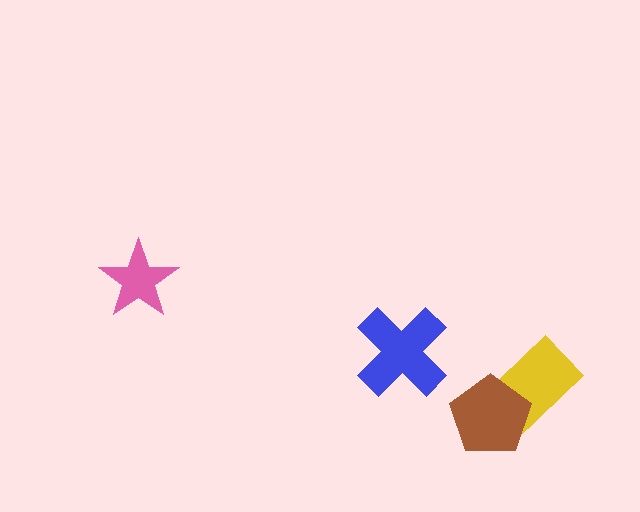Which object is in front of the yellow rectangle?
The brown pentagon is in front of the yellow rectangle.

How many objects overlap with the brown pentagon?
1 object overlaps with the brown pentagon.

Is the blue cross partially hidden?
No, no other shape covers it.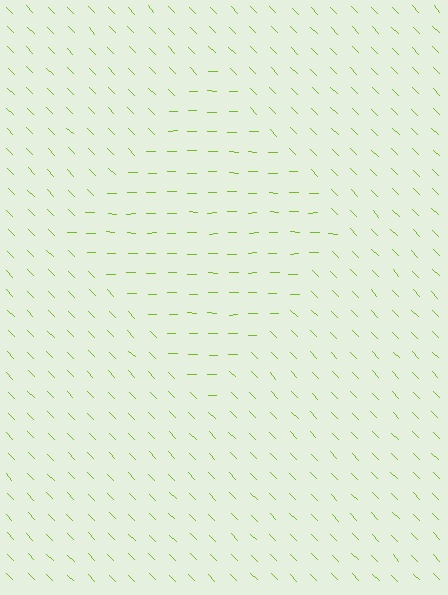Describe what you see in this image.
The image is filled with small lime line segments. A diamond region in the image has lines oriented differently from the surrounding lines, creating a visible texture boundary.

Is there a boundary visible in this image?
Yes, there is a texture boundary formed by a change in line orientation.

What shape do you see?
I see a diamond.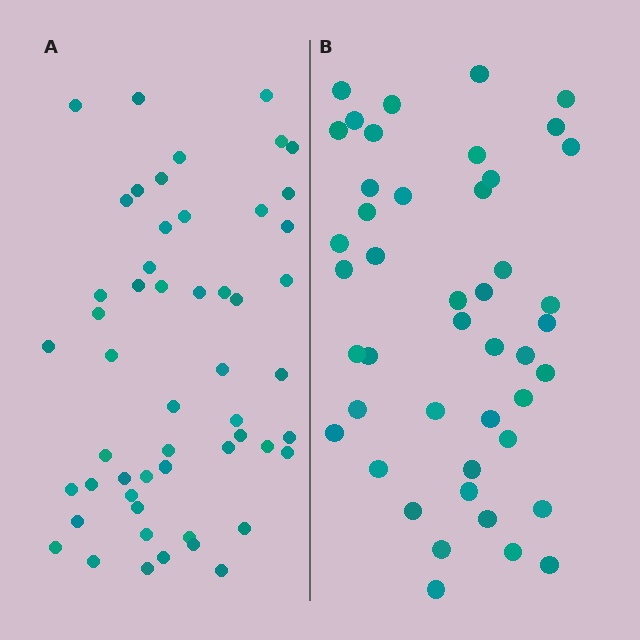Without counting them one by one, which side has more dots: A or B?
Region A (the left region) has more dots.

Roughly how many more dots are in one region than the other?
Region A has roughly 8 or so more dots than region B.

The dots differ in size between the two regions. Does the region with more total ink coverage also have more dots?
No. Region B has more total ink coverage because its dots are larger, but region A actually contains more individual dots. Total area can be misleading — the number of items is what matters here.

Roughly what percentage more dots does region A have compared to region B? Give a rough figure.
About 20% more.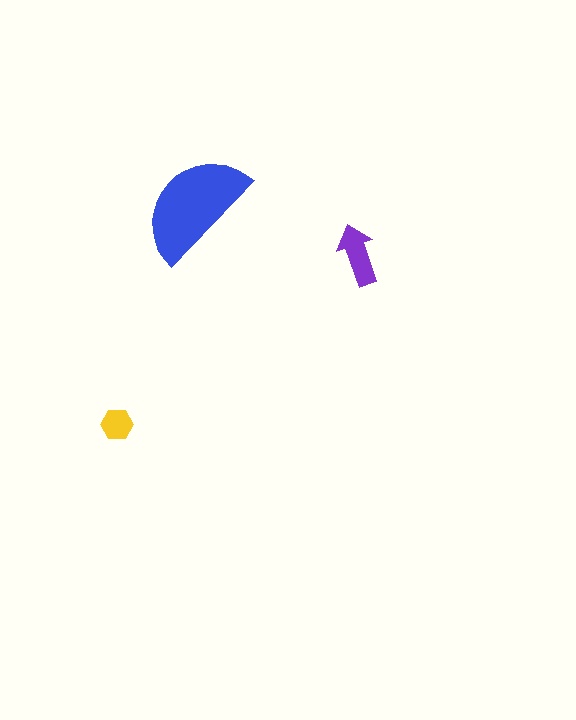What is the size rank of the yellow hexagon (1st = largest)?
3rd.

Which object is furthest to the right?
The purple arrow is rightmost.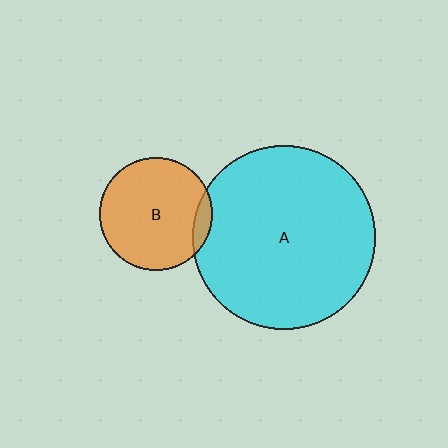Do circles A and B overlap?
Yes.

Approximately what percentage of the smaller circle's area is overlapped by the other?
Approximately 10%.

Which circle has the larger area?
Circle A (cyan).